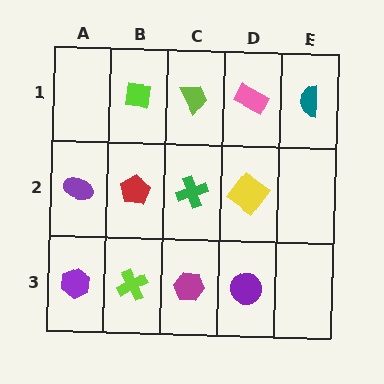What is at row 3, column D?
A purple circle.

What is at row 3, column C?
A magenta hexagon.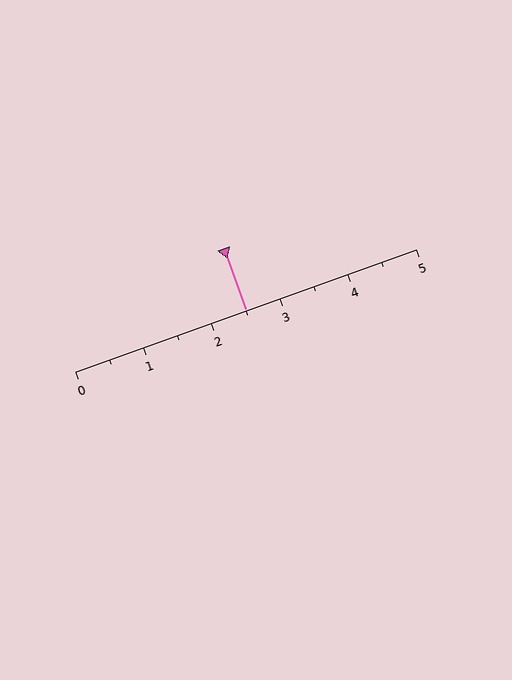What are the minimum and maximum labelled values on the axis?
The axis runs from 0 to 5.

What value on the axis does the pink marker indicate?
The marker indicates approximately 2.5.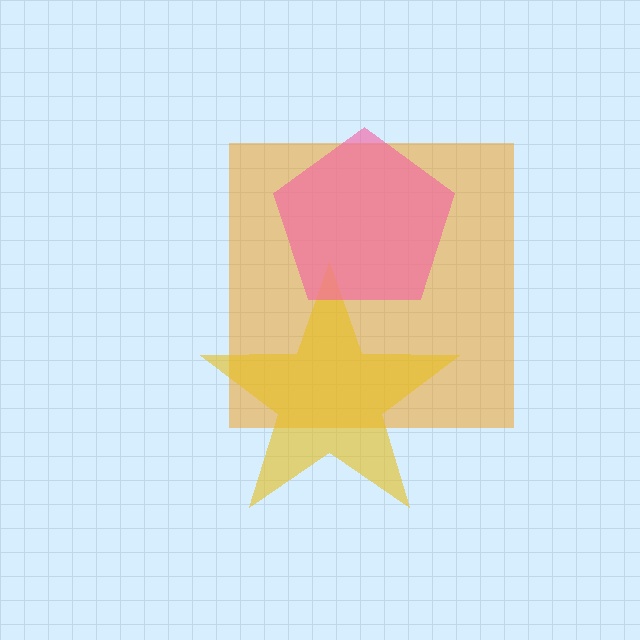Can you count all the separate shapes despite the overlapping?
Yes, there are 3 separate shapes.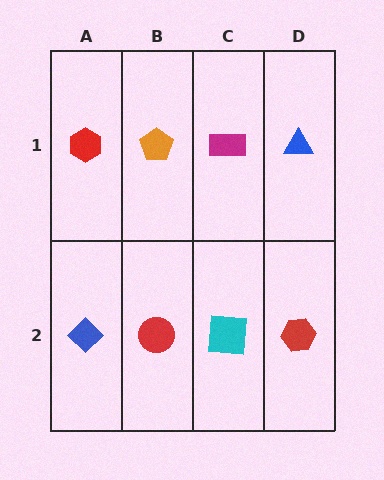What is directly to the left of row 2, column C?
A red circle.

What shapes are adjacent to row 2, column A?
A red hexagon (row 1, column A), a red circle (row 2, column B).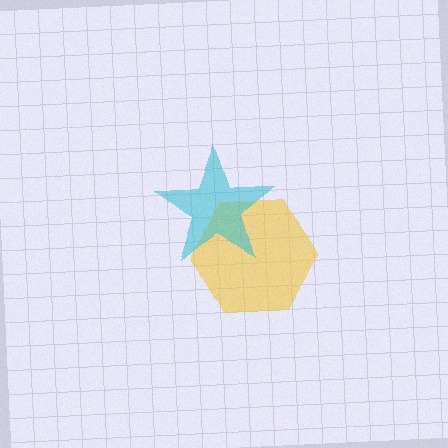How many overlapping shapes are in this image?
There are 2 overlapping shapes in the image.